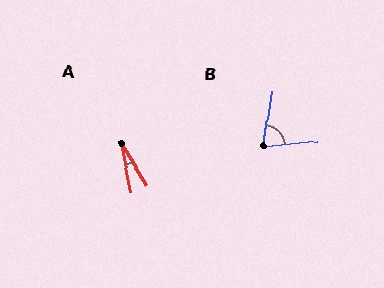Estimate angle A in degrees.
Approximately 20 degrees.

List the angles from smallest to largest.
A (20°), B (75°).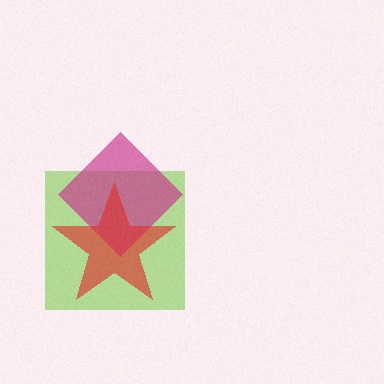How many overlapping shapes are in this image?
There are 3 overlapping shapes in the image.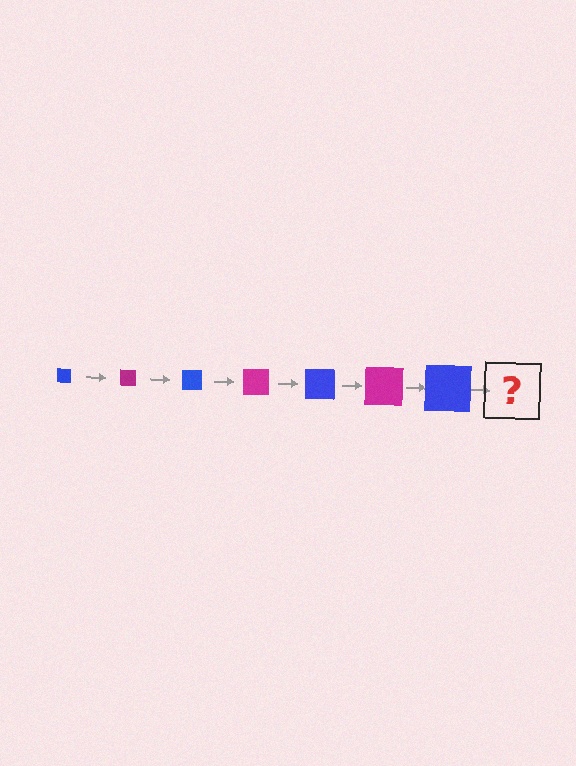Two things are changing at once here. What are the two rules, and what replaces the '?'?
The two rules are that the square grows larger each step and the color cycles through blue and magenta. The '?' should be a magenta square, larger than the previous one.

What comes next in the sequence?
The next element should be a magenta square, larger than the previous one.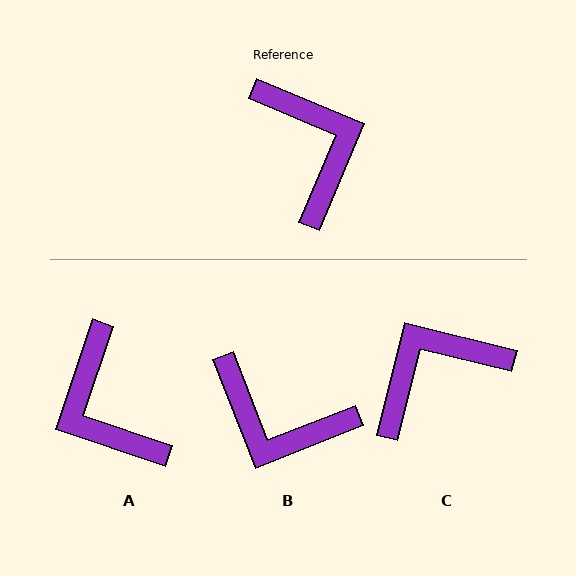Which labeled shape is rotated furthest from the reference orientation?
A, about 176 degrees away.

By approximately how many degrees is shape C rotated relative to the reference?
Approximately 99 degrees counter-clockwise.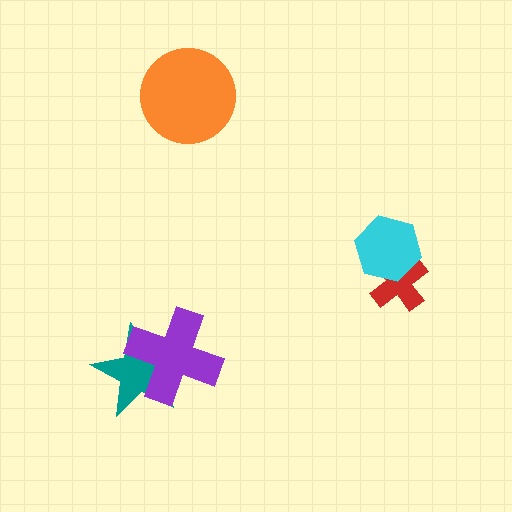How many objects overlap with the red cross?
1 object overlaps with the red cross.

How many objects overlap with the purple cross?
1 object overlaps with the purple cross.